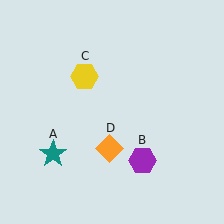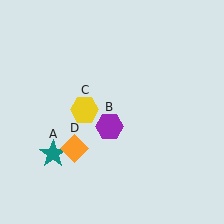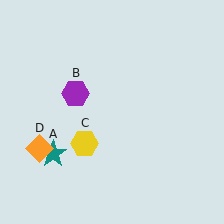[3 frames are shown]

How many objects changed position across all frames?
3 objects changed position: purple hexagon (object B), yellow hexagon (object C), orange diamond (object D).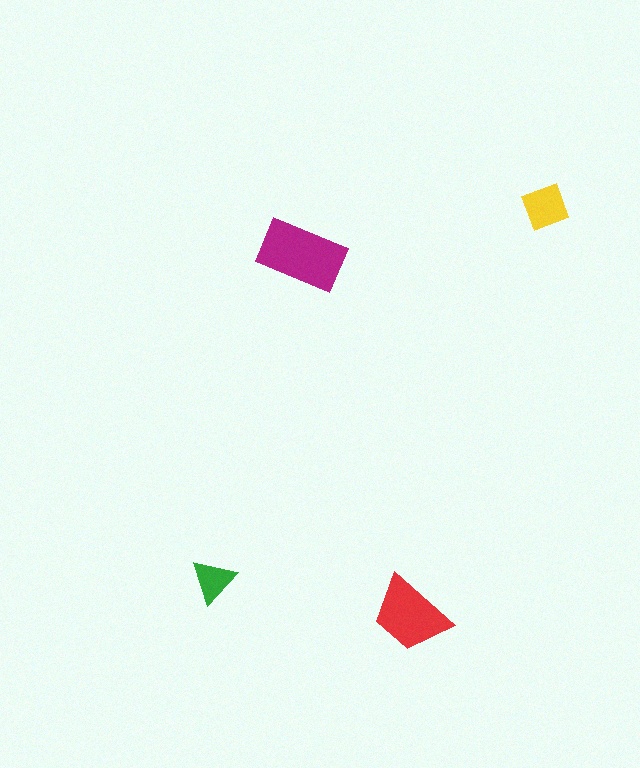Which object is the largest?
The magenta rectangle.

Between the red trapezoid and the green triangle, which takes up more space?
The red trapezoid.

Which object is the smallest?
The green triangle.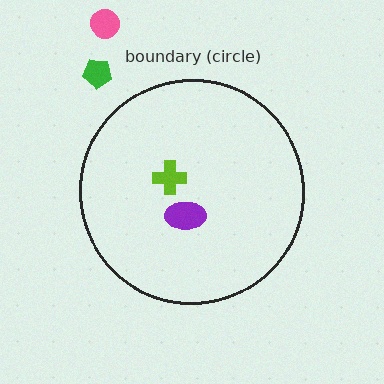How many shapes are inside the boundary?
2 inside, 2 outside.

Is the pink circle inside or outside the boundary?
Outside.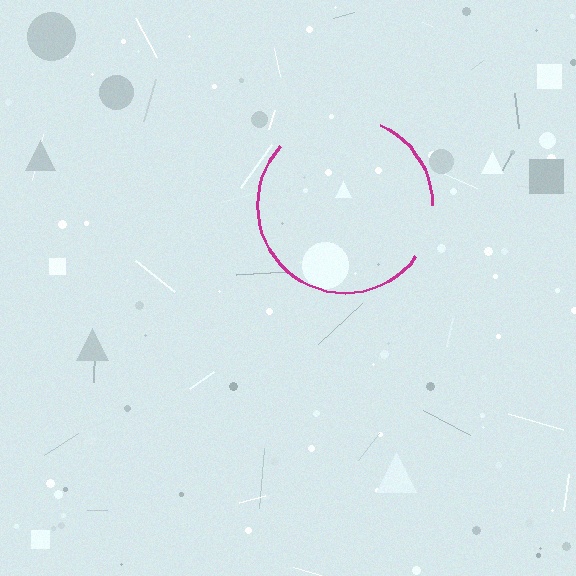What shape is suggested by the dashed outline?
The dashed outline suggests a circle.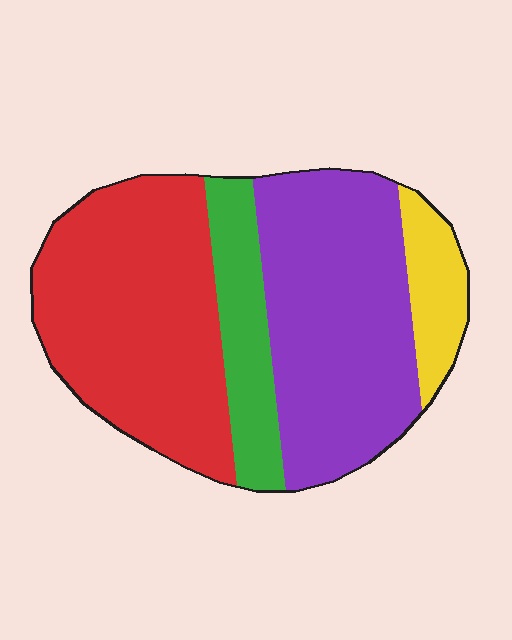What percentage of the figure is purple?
Purple covers around 40% of the figure.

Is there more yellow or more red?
Red.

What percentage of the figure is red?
Red takes up between a third and a half of the figure.